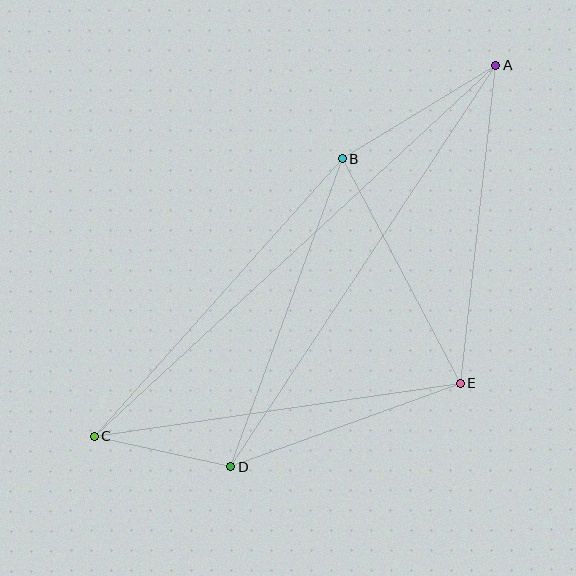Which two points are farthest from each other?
Points A and C are farthest from each other.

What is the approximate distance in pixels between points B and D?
The distance between B and D is approximately 328 pixels.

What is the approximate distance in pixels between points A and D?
The distance between A and D is approximately 481 pixels.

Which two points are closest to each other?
Points C and D are closest to each other.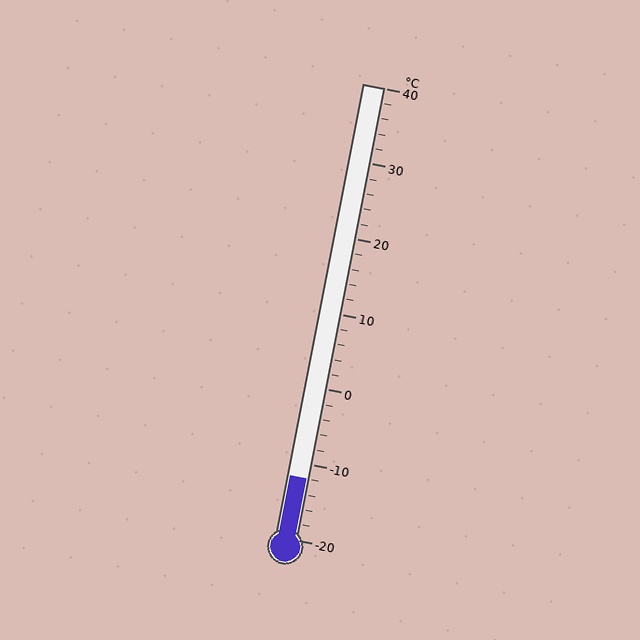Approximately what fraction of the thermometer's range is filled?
The thermometer is filled to approximately 15% of its range.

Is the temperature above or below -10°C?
The temperature is below -10°C.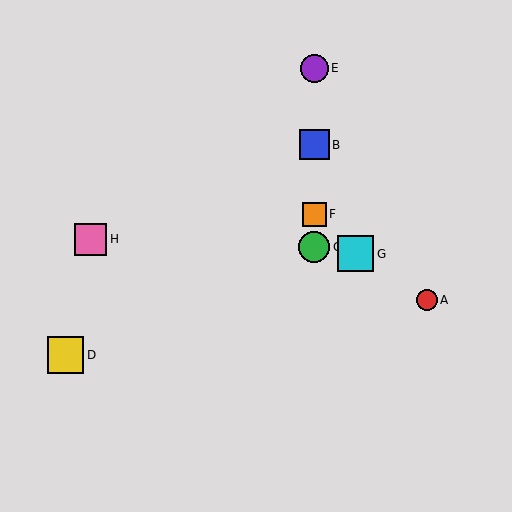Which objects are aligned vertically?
Objects B, C, E, F are aligned vertically.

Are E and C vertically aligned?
Yes, both are at x≈314.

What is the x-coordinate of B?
Object B is at x≈314.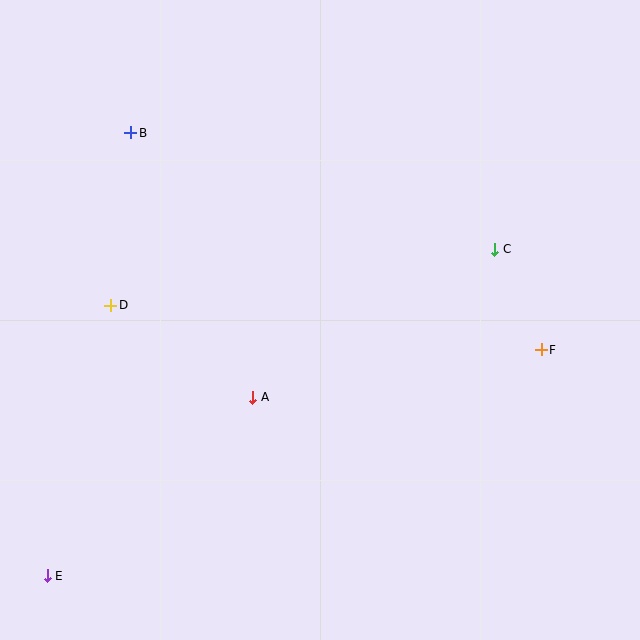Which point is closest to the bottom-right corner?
Point F is closest to the bottom-right corner.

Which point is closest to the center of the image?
Point A at (253, 397) is closest to the center.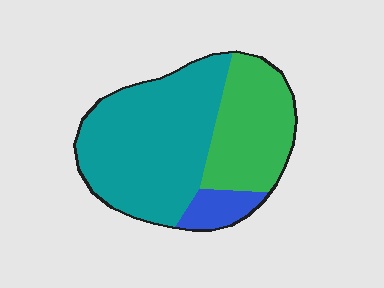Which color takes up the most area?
Teal, at roughly 60%.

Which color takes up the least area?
Blue, at roughly 10%.